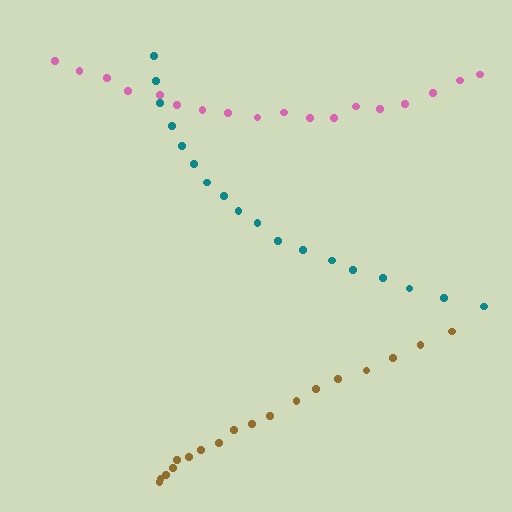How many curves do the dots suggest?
There are 3 distinct paths.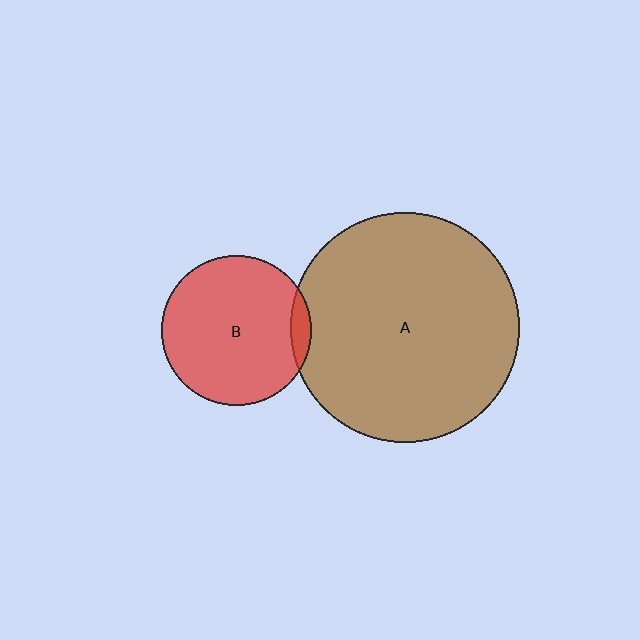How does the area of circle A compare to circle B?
Approximately 2.3 times.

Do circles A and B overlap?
Yes.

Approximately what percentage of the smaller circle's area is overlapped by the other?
Approximately 5%.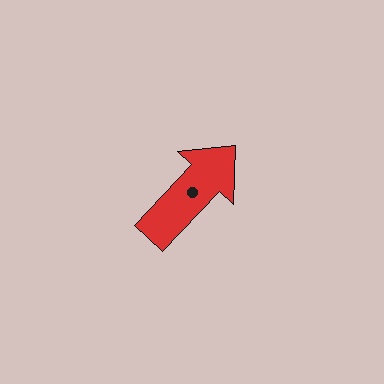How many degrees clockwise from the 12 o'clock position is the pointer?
Approximately 43 degrees.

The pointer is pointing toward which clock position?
Roughly 1 o'clock.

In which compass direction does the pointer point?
Northeast.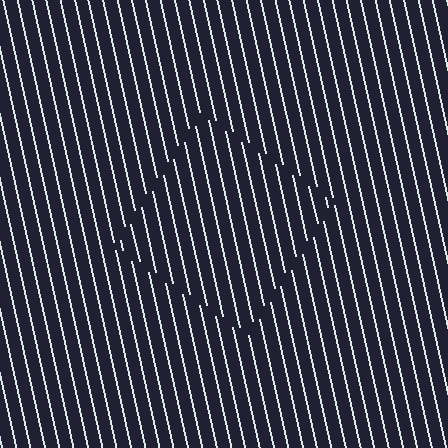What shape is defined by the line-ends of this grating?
An illusory square. The interior of the shape contains the same grating, shifted by half a period — the contour is defined by the phase discontinuity where line-ends from the inner and outer gratings abut.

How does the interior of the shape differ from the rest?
The interior of the shape contains the same grating, shifted by half a period — the contour is defined by the phase discontinuity where line-ends from the inner and outer gratings abut.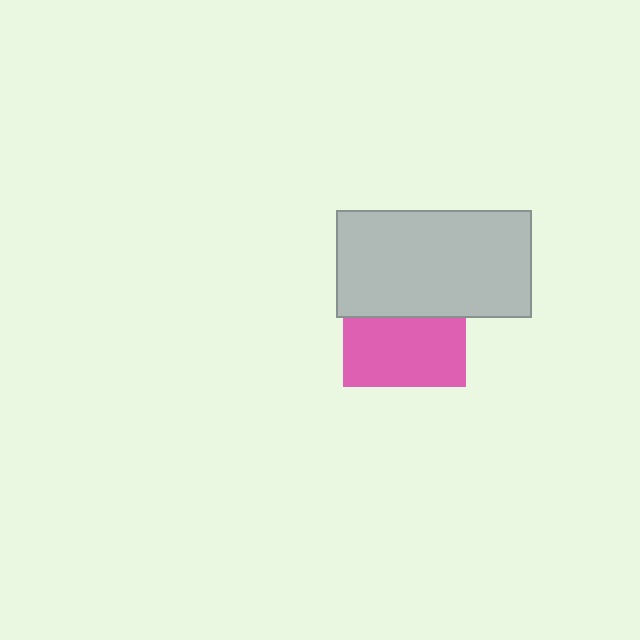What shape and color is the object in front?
The object in front is a light gray rectangle.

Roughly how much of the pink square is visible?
About half of it is visible (roughly 56%).